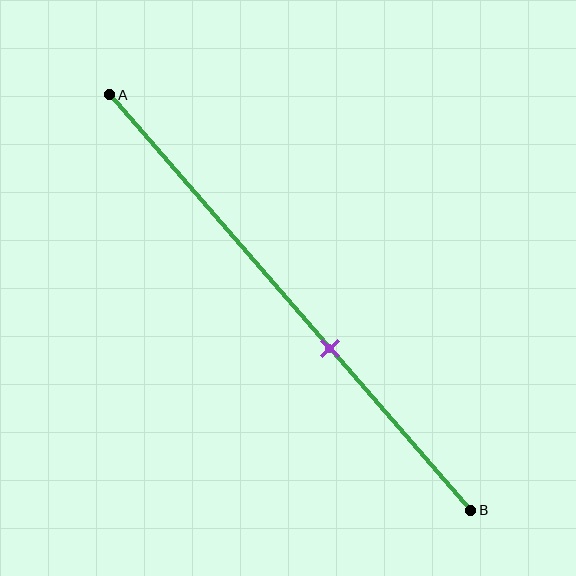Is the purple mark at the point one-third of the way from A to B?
No, the mark is at about 60% from A, not at the 33% one-third point.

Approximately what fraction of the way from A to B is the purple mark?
The purple mark is approximately 60% of the way from A to B.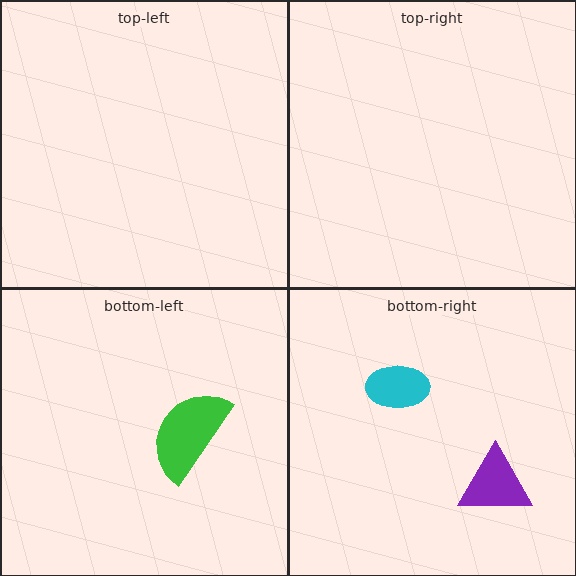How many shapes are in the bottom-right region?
2.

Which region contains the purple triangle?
The bottom-right region.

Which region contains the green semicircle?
The bottom-left region.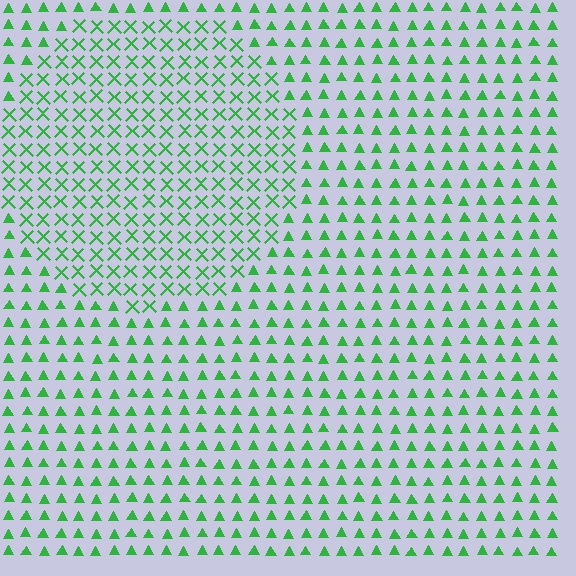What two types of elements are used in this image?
The image uses X marks inside the circle region and triangles outside it.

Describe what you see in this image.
The image is filled with small green elements arranged in a uniform grid. A circle-shaped region contains X marks, while the surrounding area contains triangles. The boundary is defined purely by the change in element shape.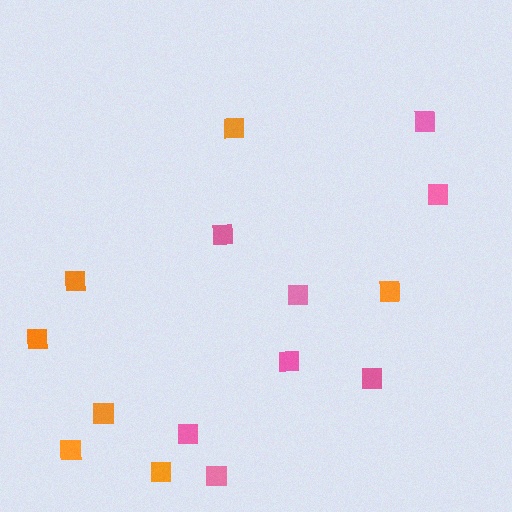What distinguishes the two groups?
There are 2 groups: one group of orange squares (7) and one group of pink squares (8).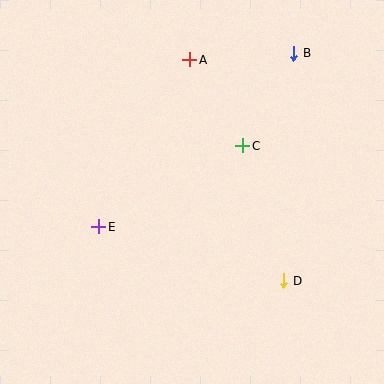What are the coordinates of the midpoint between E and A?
The midpoint between E and A is at (144, 143).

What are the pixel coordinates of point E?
Point E is at (99, 227).